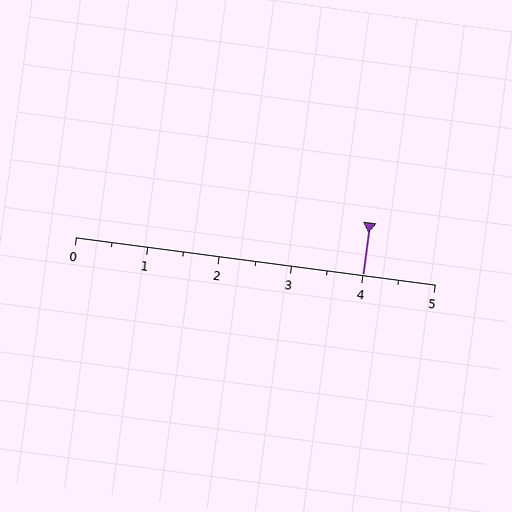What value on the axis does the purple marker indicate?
The marker indicates approximately 4.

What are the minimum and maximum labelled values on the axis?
The axis runs from 0 to 5.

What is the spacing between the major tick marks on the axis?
The major ticks are spaced 1 apart.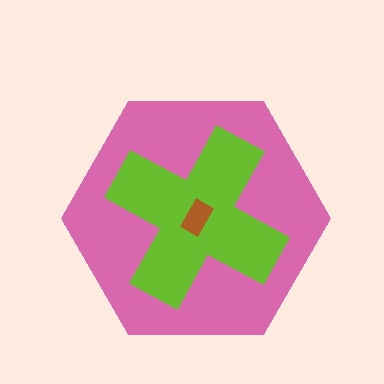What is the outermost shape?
The pink hexagon.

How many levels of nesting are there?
3.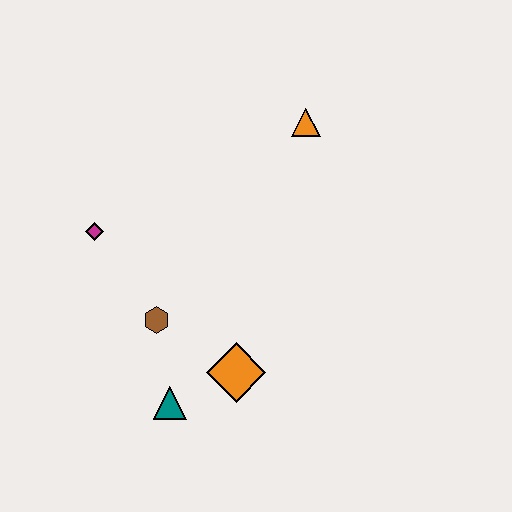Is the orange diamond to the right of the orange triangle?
No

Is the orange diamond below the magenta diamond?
Yes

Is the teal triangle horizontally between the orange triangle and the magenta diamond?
Yes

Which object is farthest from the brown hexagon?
The orange triangle is farthest from the brown hexagon.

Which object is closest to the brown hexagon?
The teal triangle is closest to the brown hexagon.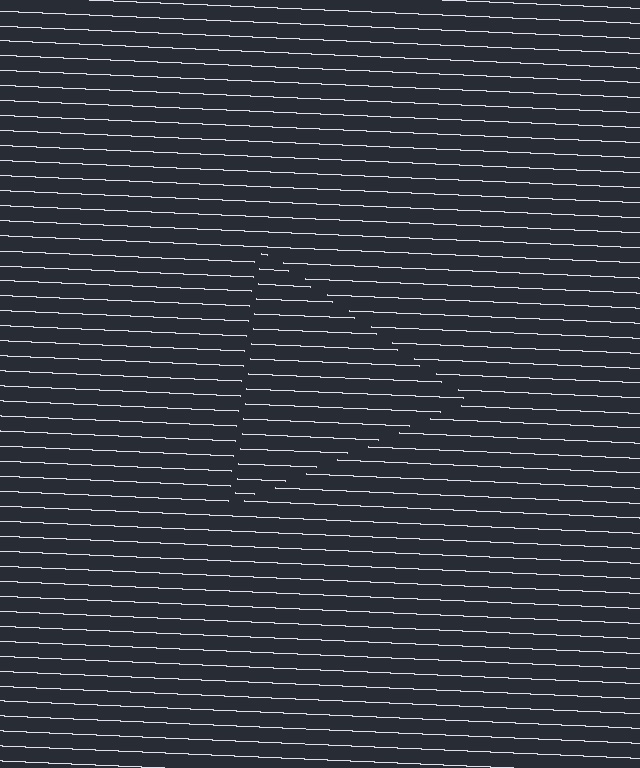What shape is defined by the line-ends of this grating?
An illusory triangle. The interior of the shape contains the same grating, shifted by half a period — the contour is defined by the phase discontinuity where line-ends from the inner and outer gratings abut.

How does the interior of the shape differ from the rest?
The interior of the shape contains the same grating, shifted by half a period — the contour is defined by the phase discontinuity where line-ends from the inner and outer gratings abut.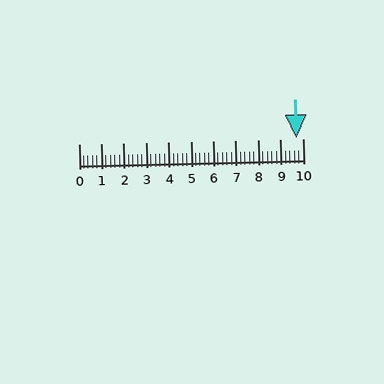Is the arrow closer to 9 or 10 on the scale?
The arrow is closer to 10.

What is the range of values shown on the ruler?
The ruler shows values from 0 to 10.